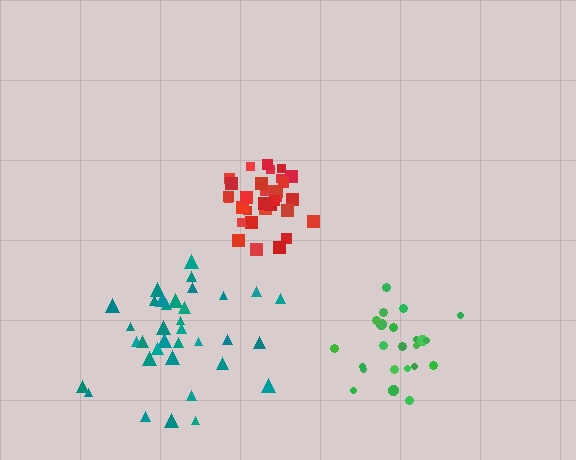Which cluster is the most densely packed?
Red.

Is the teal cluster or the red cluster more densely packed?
Red.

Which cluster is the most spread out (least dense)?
Teal.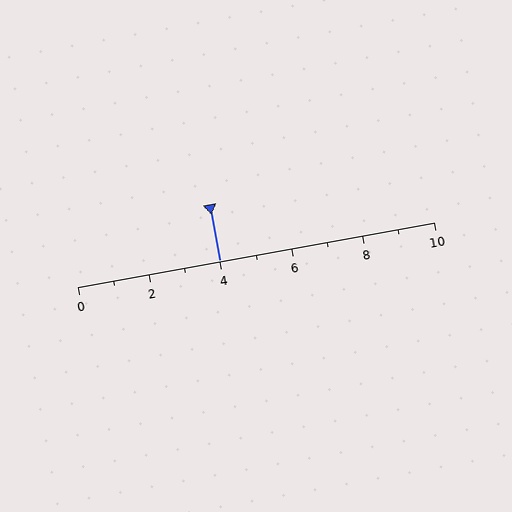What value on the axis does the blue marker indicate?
The marker indicates approximately 4.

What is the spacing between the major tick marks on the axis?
The major ticks are spaced 2 apart.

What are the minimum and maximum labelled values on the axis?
The axis runs from 0 to 10.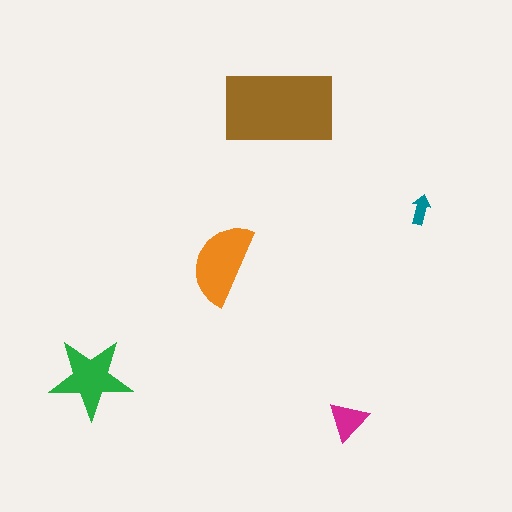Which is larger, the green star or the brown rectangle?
The brown rectangle.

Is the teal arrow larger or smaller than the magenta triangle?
Smaller.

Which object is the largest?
The brown rectangle.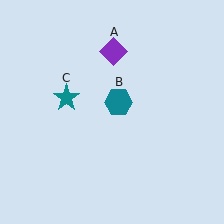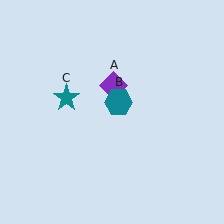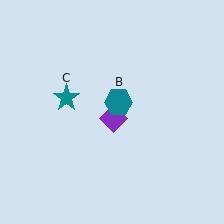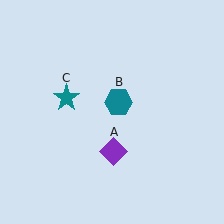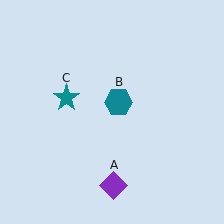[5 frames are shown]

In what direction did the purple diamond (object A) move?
The purple diamond (object A) moved down.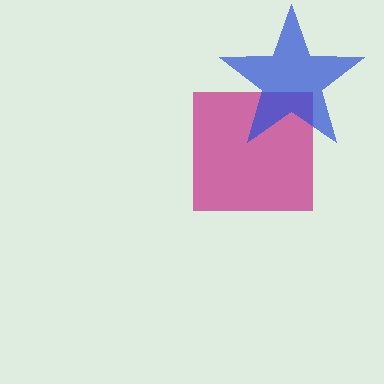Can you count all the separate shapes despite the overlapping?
Yes, there are 2 separate shapes.